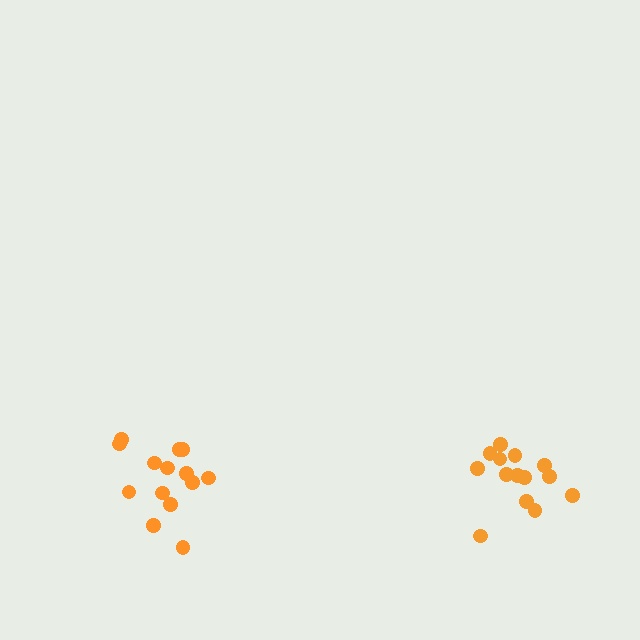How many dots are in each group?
Group 1: 14 dots, Group 2: 14 dots (28 total).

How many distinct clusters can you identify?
There are 2 distinct clusters.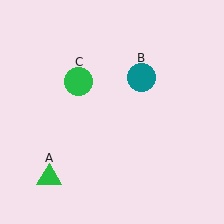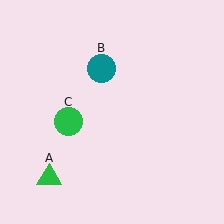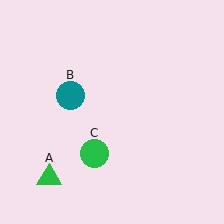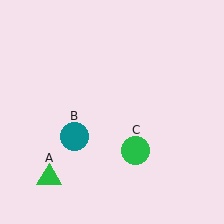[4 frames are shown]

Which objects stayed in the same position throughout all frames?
Green triangle (object A) remained stationary.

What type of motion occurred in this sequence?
The teal circle (object B), green circle (object C) rotated counterclockwise around the center of the scene.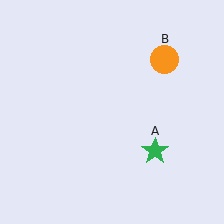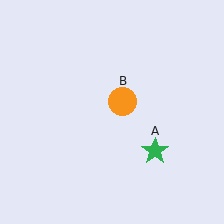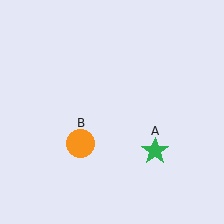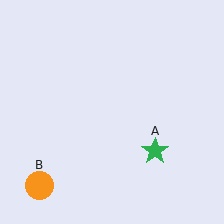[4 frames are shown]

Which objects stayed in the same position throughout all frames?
Green star (object A) remained stationary.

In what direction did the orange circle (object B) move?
The orange circle (object B) moved down and to the left.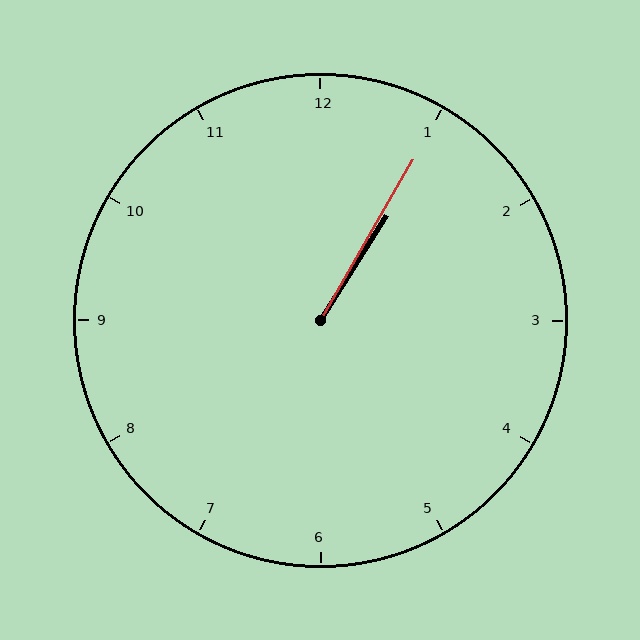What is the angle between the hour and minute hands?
Approximately 2 degrees.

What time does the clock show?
1:05.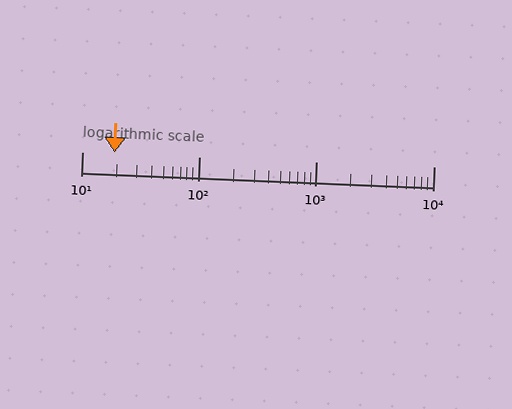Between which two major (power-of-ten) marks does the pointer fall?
The pointer is between 10 and 100.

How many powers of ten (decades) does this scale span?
The scale spans 3 decades, from 10 to 10000.